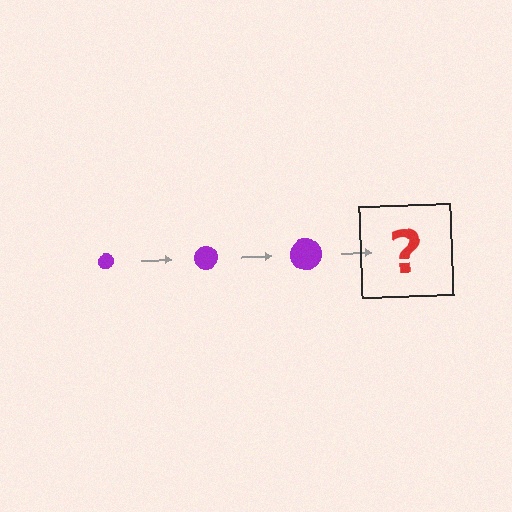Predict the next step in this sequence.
The next step is a purple circle, larger than the previous one.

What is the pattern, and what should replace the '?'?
The pattern is that the circle gets progressively larger each step. The '?' should be a purple circle, larger than the previous one.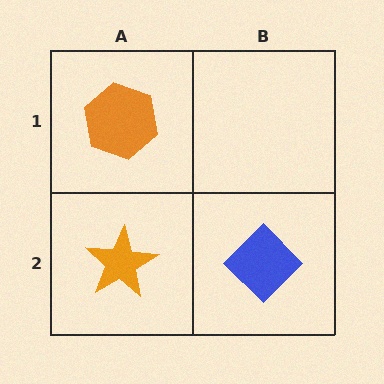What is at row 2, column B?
A blue diamond.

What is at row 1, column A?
An orange hexagon.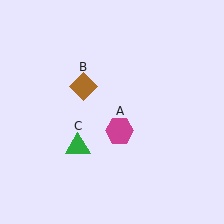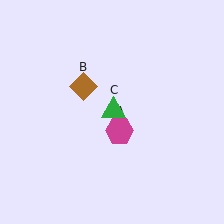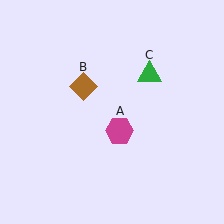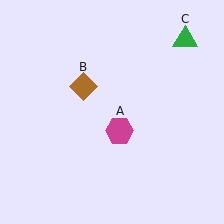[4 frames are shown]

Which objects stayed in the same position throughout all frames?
Magenta hexagon (object A) and brown diamond (object B) remained stationary.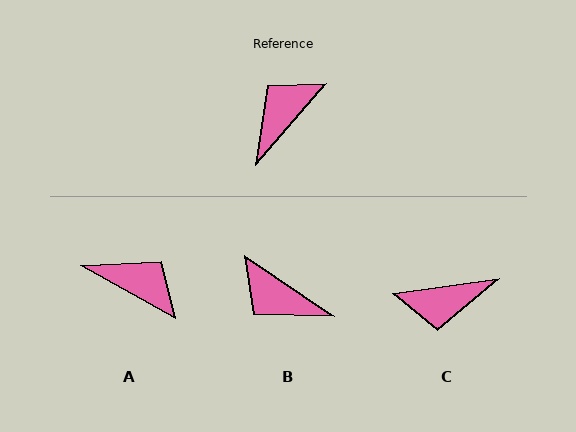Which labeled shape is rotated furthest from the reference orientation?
C, about 139 degrees away.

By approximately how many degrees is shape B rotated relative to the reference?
Approximately 97 degrees counter-clockwise.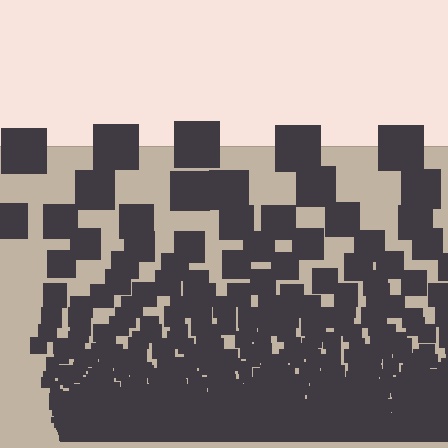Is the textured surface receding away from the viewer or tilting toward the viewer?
The surface appears to tilt toward the viewer. Texture elements get larger and sparser toward the top.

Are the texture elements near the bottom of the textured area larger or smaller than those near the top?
Smaller. The gradient is inverted — elements near the bottom are smaller and denser.